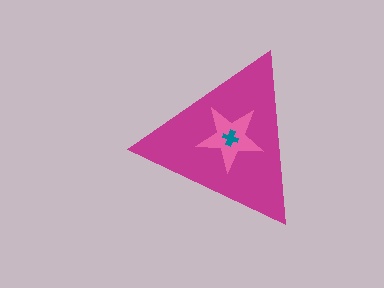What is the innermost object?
The teal cross.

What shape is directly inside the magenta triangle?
The pink star.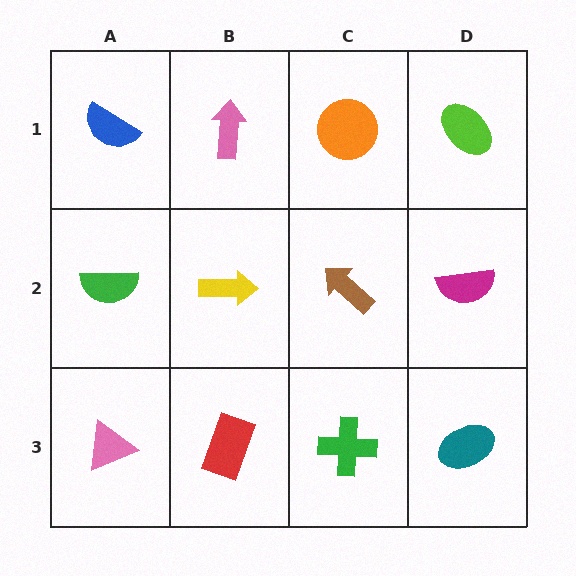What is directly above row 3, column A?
A green semicircle.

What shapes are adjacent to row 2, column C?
An orange circle (row 1, column C), a green cross (row 3, column C), a yellow arrow (row 2, column B), a magenta semicircle (row 2, column D).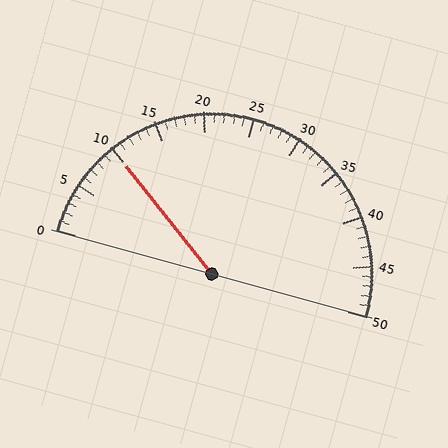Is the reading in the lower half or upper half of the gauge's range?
The reading is in the lower half of the range (0 to 50).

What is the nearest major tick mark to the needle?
The nearest major tick mark is 10.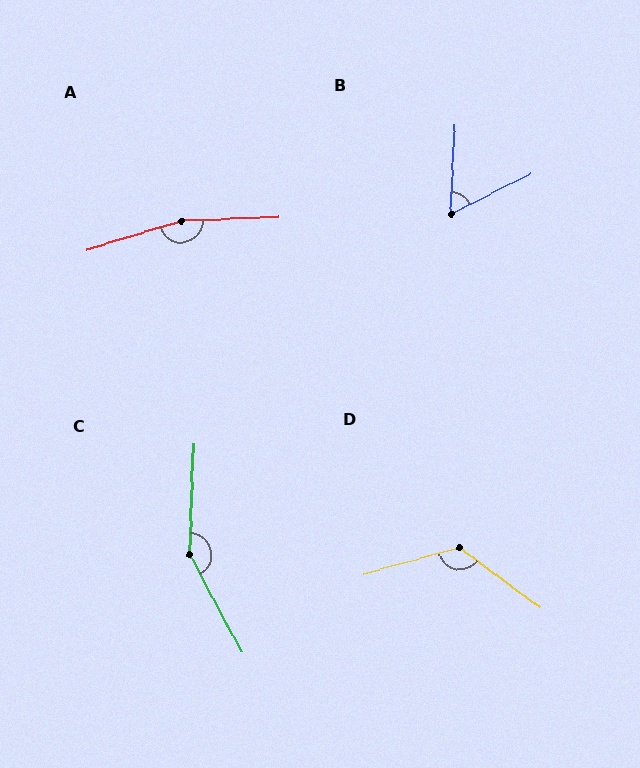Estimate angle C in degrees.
Approximately 150 degrees.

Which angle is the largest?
A, at approximately 166 degrees.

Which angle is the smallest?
B, at approximately 60 degrees.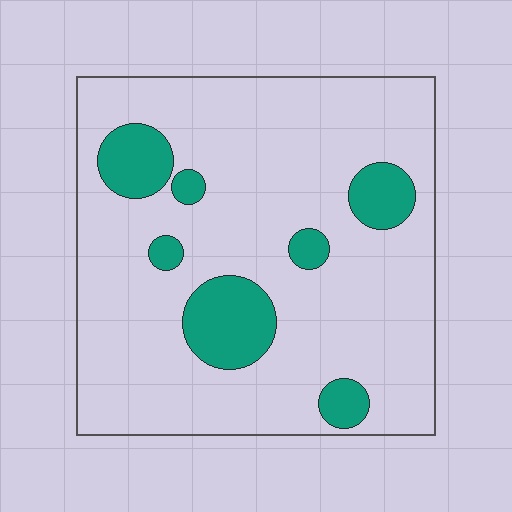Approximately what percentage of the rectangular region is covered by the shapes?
Approximately 15%.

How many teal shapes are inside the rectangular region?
7.